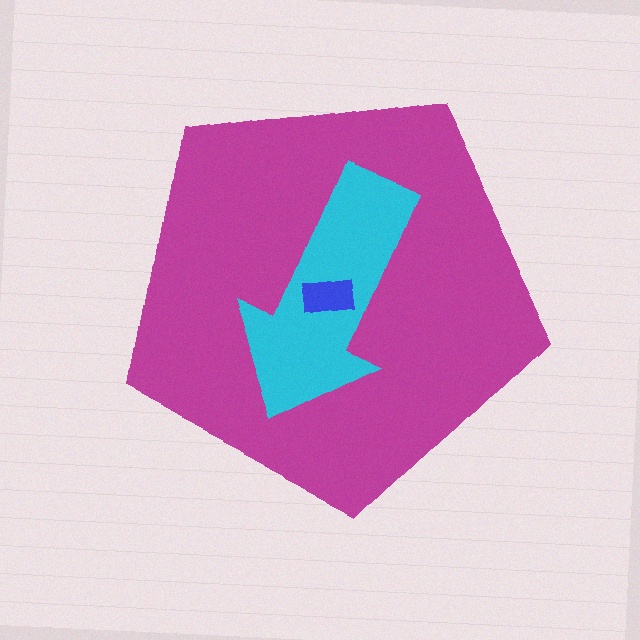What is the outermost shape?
The magenta pentagon.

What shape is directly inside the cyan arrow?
The blue rectangle.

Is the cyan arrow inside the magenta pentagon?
Yes.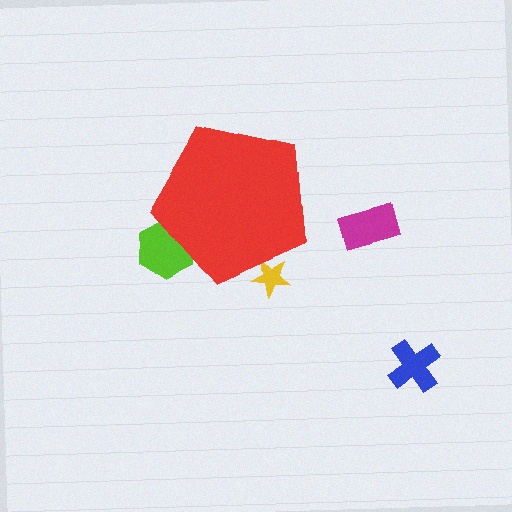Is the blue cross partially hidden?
No, the blue cross is fully visible.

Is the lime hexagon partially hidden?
Yes, the lime hexagon is partially hidden behind the red pentagon.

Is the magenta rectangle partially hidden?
No, the magenta rectangle is fully visible.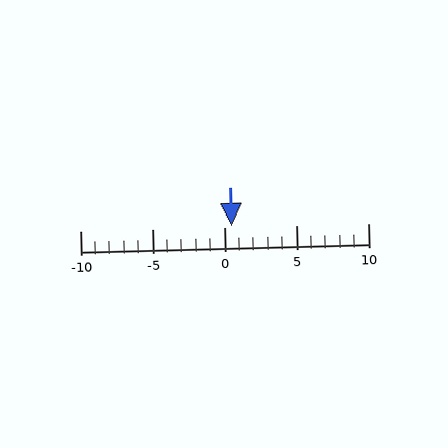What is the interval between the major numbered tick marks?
The major tick marks are spaced 5 units apart.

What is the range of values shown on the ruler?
The ruler shows values from -10 to 10.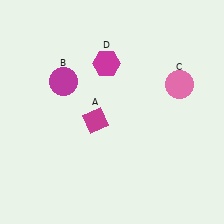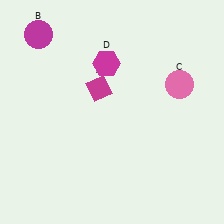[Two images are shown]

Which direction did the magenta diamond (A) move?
The magenta diamond (A) moved up.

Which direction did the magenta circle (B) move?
The magenta circle (B) moved up.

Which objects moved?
The objects that moved are: the magenta diamond (A), the magenta circle (B).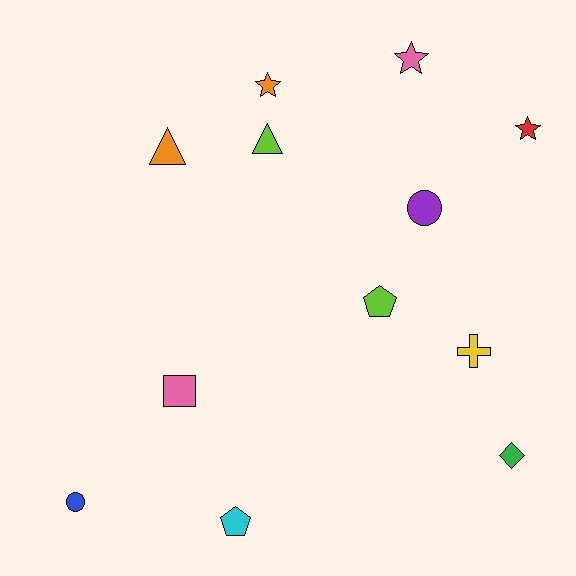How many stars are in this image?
There are 3 stars.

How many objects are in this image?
There are 12 objects.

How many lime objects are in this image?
There are 2 lime objects.